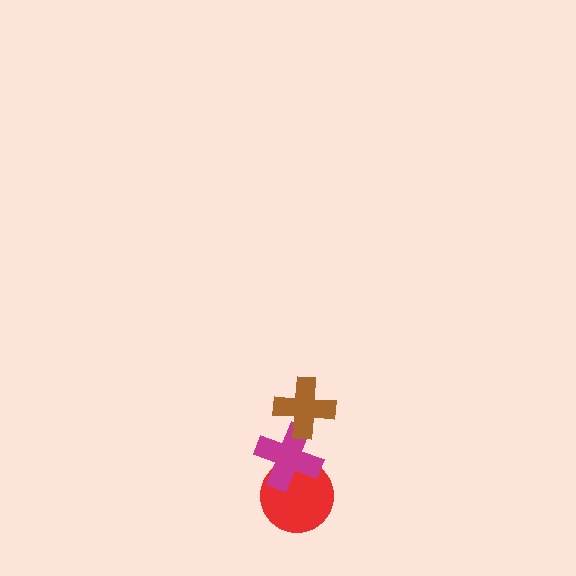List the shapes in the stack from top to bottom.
From top to bottom: the brown cross, the magenta cross, the red circle.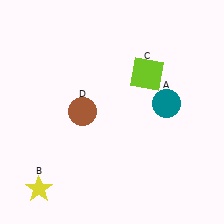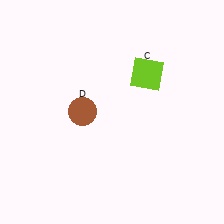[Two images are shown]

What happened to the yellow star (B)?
The yellow star (B) was removed in Image 2. It was in the bottom-left area of Image 1.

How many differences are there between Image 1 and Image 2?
There are 2 differences between the two images.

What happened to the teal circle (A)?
The teal circle (A) was removed in Image 2. It was in the top-right area of Image 1.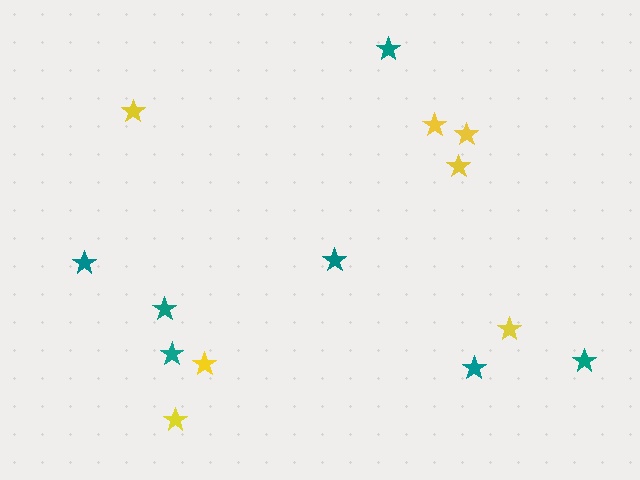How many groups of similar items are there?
There are 2 groups: one group of yellow stars (7) and one group of teal stars (7).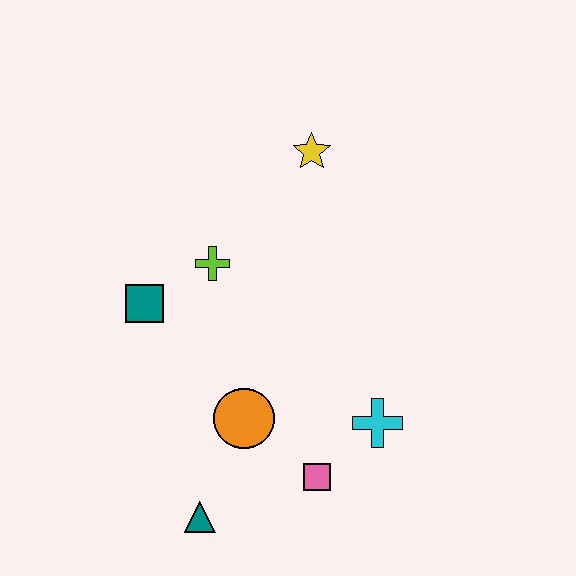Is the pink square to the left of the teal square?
No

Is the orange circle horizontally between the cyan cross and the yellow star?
No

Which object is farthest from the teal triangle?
The yellow star is farthest from the teal triangle.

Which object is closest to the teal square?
The lime cross is closest to the teal square.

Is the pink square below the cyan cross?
Yes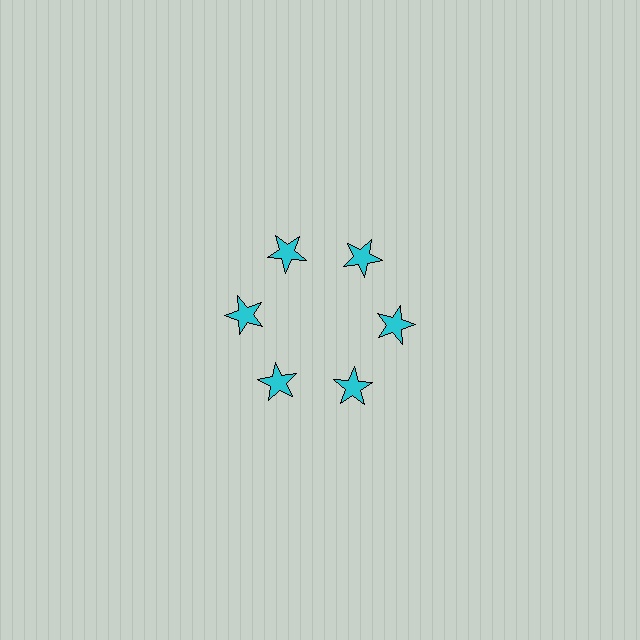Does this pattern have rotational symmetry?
Yes, this pattern has 6-fold rotational symmetry. It looks the same after rotating 60 degrees around the center.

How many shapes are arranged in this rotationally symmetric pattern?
There are 6 shapes, arranged in 6 groups of 1.